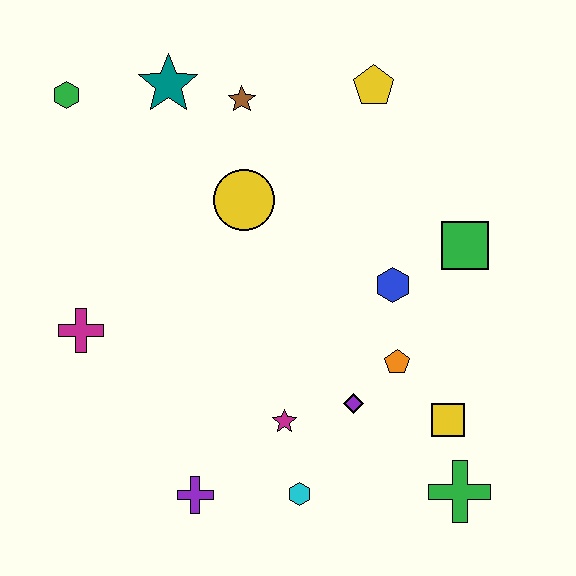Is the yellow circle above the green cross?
Yes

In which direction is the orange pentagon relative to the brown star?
The orange pentagon is below the brown star.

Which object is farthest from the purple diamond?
The green hexagon is farthest from the purple diamond.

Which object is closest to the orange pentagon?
The purple diamond is closest to the orange pentagon.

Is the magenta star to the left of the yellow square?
Yes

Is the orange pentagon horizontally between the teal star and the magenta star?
No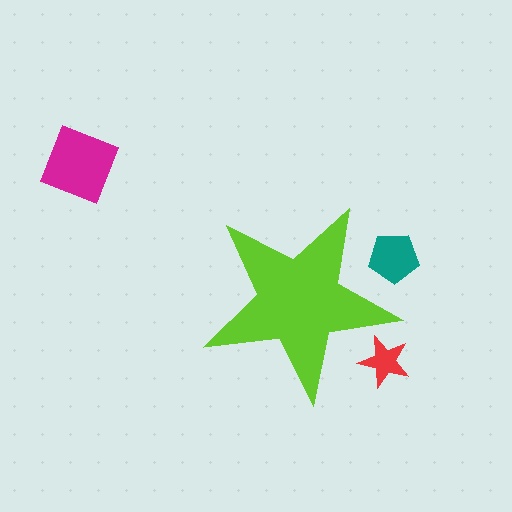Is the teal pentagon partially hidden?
Yes, the teal pentagon is partially hidden behind the lime star.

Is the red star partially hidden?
Yes, the red star is partially hidden behind the lime star.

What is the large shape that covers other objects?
A lime star.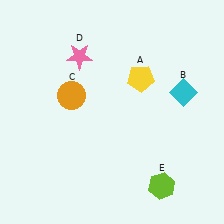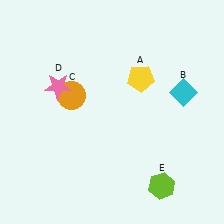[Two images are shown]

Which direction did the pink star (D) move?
The pink star (D) moved down.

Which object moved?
The pink star (D) moved down.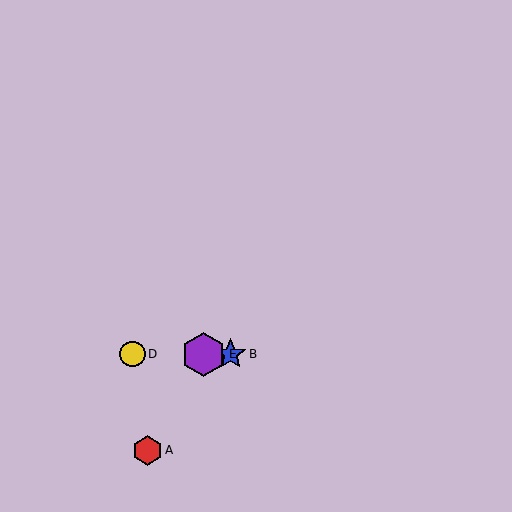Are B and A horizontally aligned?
No, B is at y≈354 and A is at y≈450.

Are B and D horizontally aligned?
Yes, both are at y≈354.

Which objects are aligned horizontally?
Objects B, C, D, E are aligned horizontally.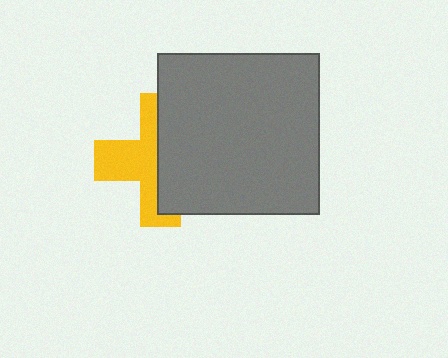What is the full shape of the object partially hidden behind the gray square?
The partially hidden object is a yellow cross.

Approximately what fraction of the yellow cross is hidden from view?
Roughly 51% of the yellow cross is hidden behind the gray square.